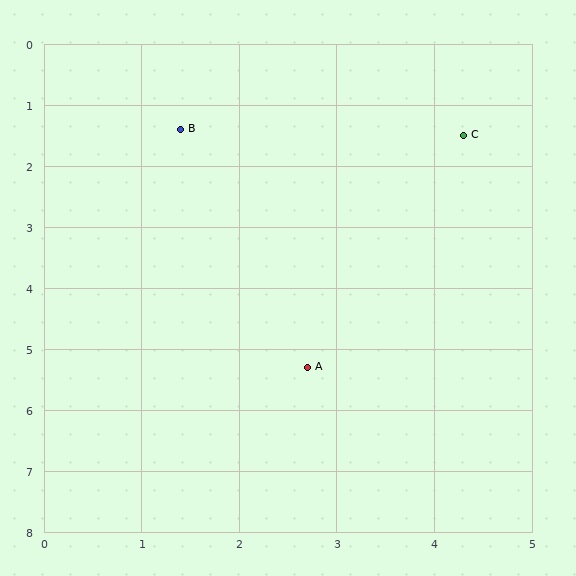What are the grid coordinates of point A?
Point A is at approximately (2.7, 5.3).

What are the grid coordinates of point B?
Point B is at approximately (1.4, 1.4).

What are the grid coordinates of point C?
Point C is at approximately (4.3, 1.5).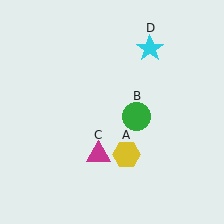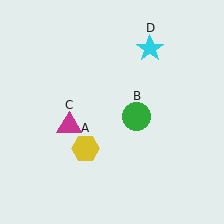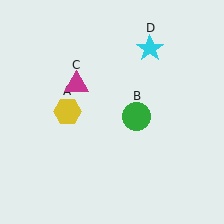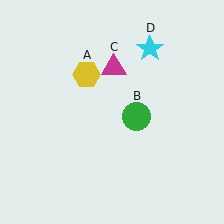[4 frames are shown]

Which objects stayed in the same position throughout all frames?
Green circle (object B) and cyan star (object D) remained stationary.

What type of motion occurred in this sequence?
The yellow hexagon (object A), magenta triangle (object C) rotated clockwise around the center of the scene.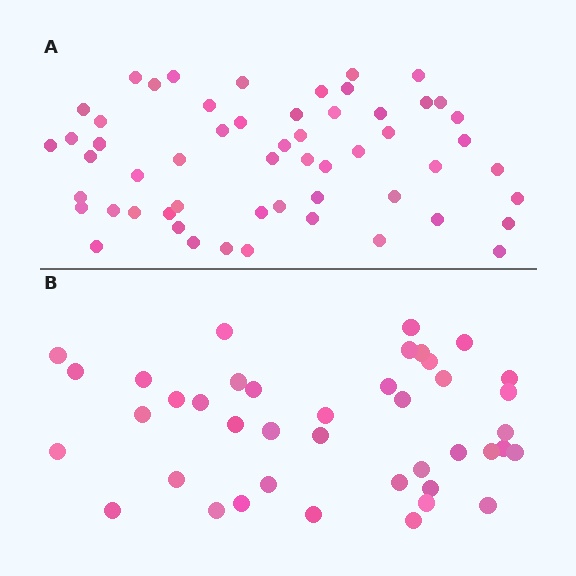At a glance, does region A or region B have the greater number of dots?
Region A (the top region) has more dots.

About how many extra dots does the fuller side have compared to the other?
Region A has approximately 15 more dots than region B.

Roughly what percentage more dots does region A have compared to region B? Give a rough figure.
About 35% more.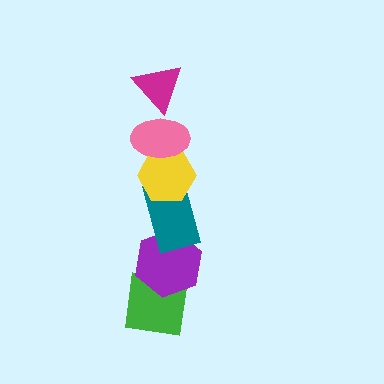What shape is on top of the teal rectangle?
The yellow hexagon is on top of the teal rectangle.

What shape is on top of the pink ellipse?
The magenta triangle is on top of the pink ellipse.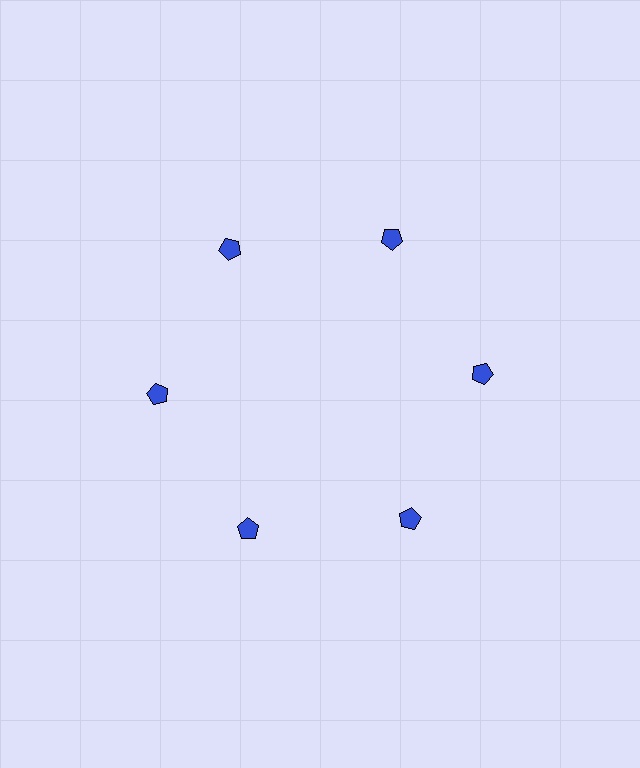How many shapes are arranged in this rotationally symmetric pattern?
There are 6 shapes, arranged in 6 groups of 1.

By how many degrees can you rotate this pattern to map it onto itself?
The pattern maps onto itself every 60 degrees of rotation.